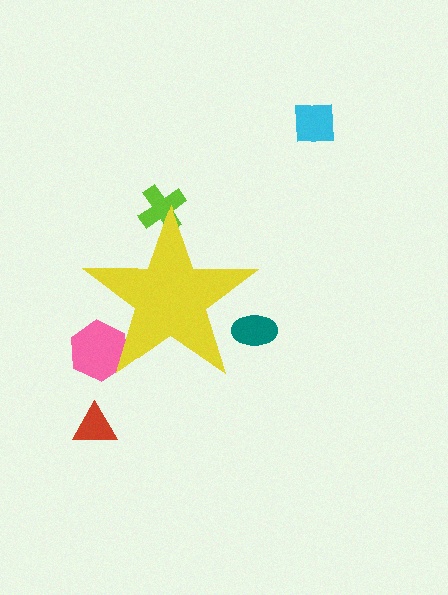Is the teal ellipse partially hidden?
Yes, the teal ellipse is partially hidden behind the yellow star.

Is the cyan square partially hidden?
No, the cyan square is fully visible.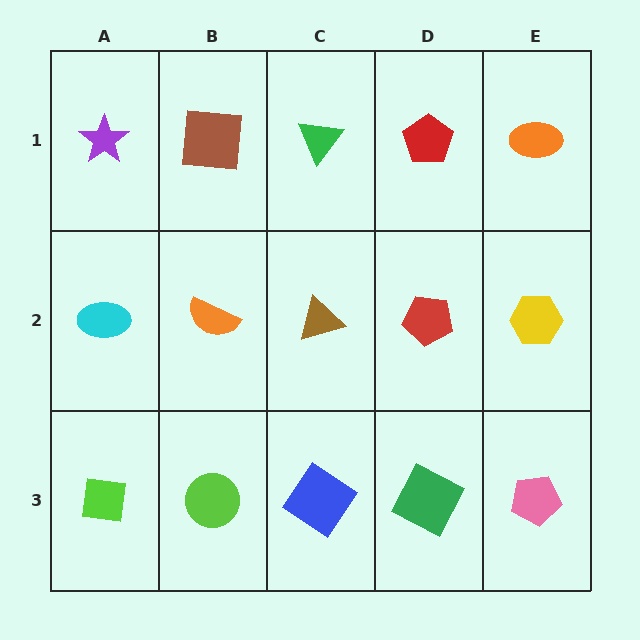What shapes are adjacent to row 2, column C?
A green triangle (row 1, column C), a blue diamond (row 3, column C), an orange semicircle (row 2, column B), a red pentagon (row 2, column D).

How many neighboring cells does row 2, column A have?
3.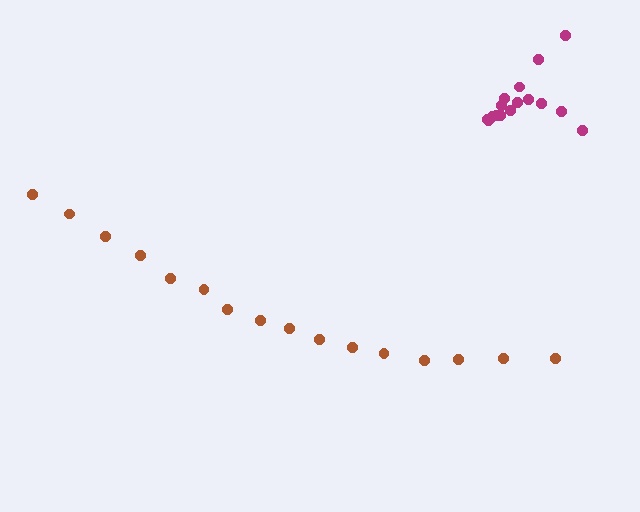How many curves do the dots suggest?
There are 2 distinct paths.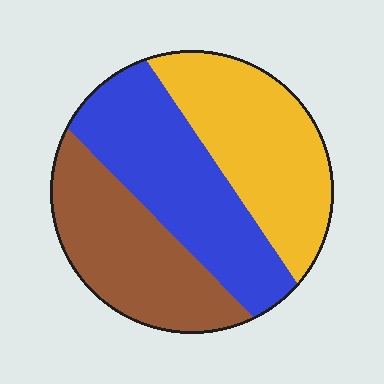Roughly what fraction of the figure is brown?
Brown takes up about one third (1/3) of the figure.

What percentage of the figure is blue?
Blue takes up about one third (1/3) of the figure.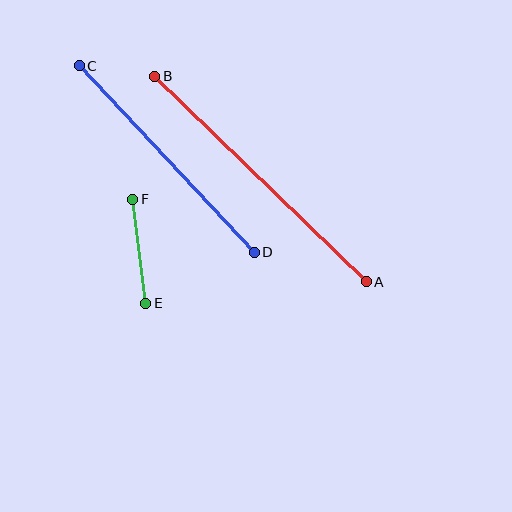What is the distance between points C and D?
The distance is approximately 256 pixels.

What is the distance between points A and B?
The distance is approximately 295 pixels.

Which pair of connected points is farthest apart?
Points A and B are farthest apart.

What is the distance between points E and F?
The distance is approximately 105 pixels.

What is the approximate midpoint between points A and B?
The midpoint is at approximately (261, 179) pixels.